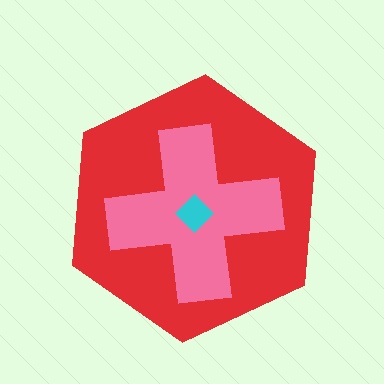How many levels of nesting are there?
3.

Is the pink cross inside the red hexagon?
Yes.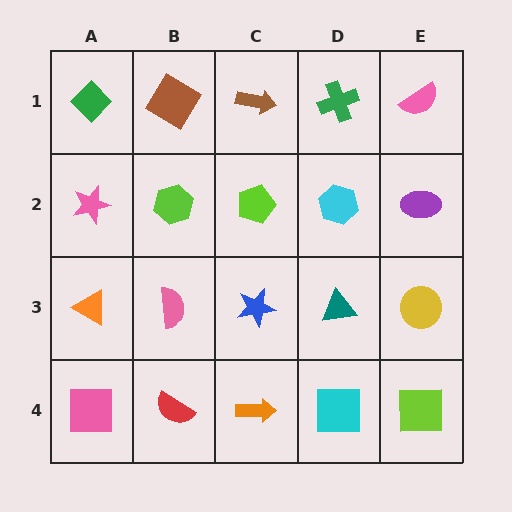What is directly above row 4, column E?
A yellow circle.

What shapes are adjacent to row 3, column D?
A cyan hexagon (row 2, column D), a cyan square (row 4, column D), a blue star (row 3, column C), a yellow circle (row 3, column E).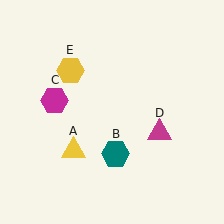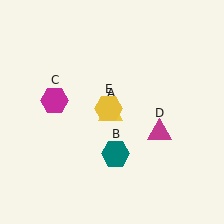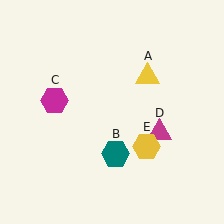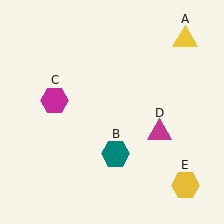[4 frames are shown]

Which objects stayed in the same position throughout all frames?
Teal hexagon (object B) and magenta hexagon (object C) and magenta triangle (object D) remained stationary.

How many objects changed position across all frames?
2 objects changed position: yellow triangle (object A), yellow hexagon (object E).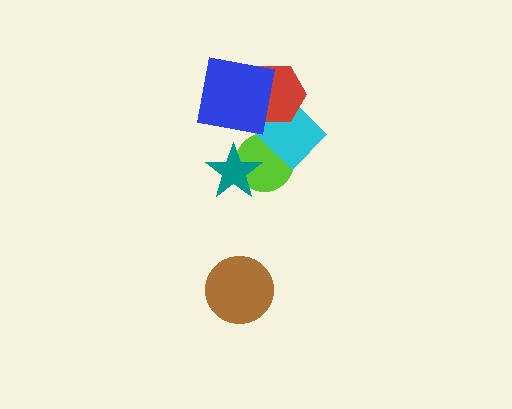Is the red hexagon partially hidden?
Yes, it is partially covered by another shape.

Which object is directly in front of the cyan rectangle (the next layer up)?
The red hexagon is directly in front of the cyan rectangle.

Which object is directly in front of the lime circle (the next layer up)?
The cyan rectangle is directly in front of the lime circle.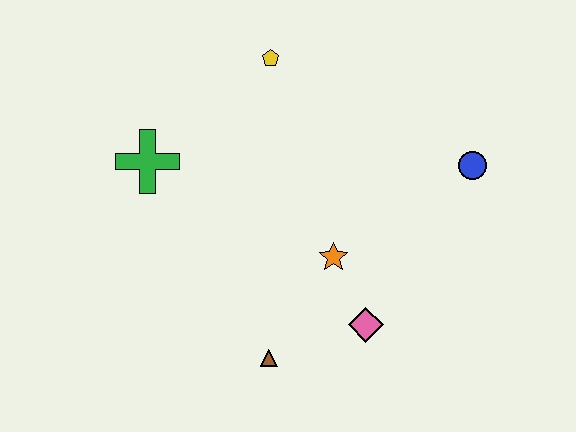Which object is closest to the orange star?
The pink diamond is closest to the orange star.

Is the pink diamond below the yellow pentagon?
Yes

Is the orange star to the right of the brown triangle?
Yes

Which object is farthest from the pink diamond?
The yellow pentagon is farthest from the pink diamond.